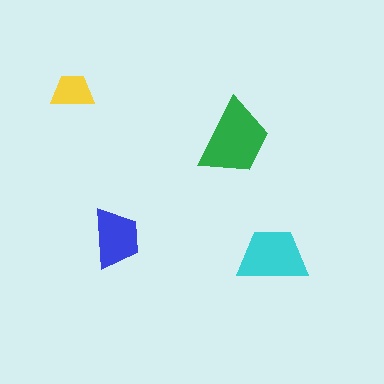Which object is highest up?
The yellow trapezoid is topmost.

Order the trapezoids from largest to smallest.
the green one, the cyan one, the blue one, the yellow one.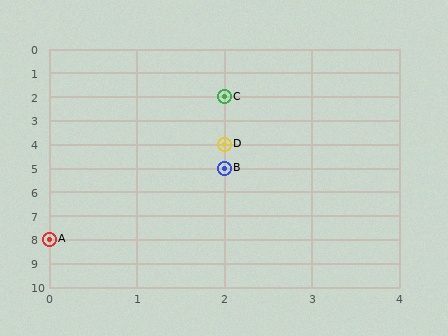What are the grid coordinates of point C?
Point C is at grid coordinates (2, 2).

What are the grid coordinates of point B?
Point B is at grid coordinates (2, 5).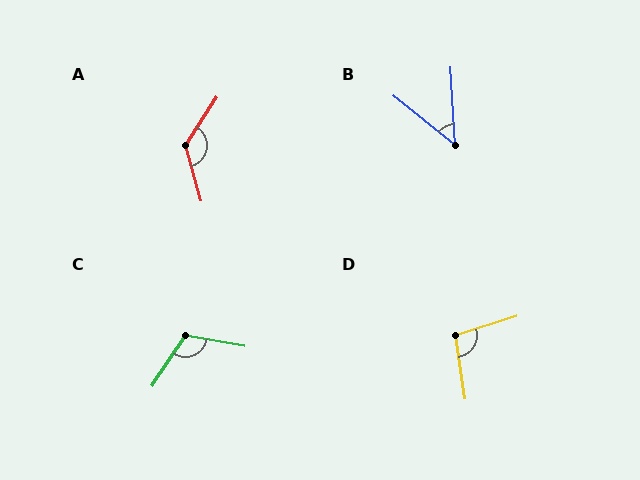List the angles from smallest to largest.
B (48°), D (99°), C (114°), A (131°).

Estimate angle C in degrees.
Approximately 114 degrees.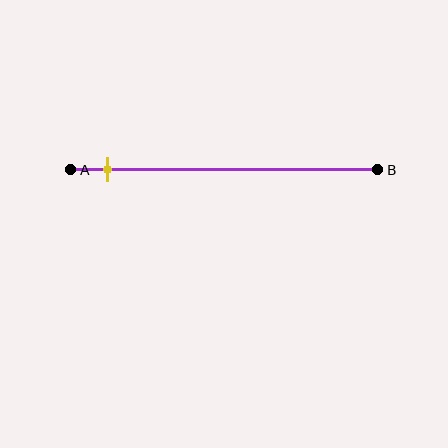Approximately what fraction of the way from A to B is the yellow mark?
The yellow mark is approximately 10% of the way from A to B.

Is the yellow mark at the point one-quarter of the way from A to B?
No, the mark is at about 10% from A, not at the 25% one-quarter point.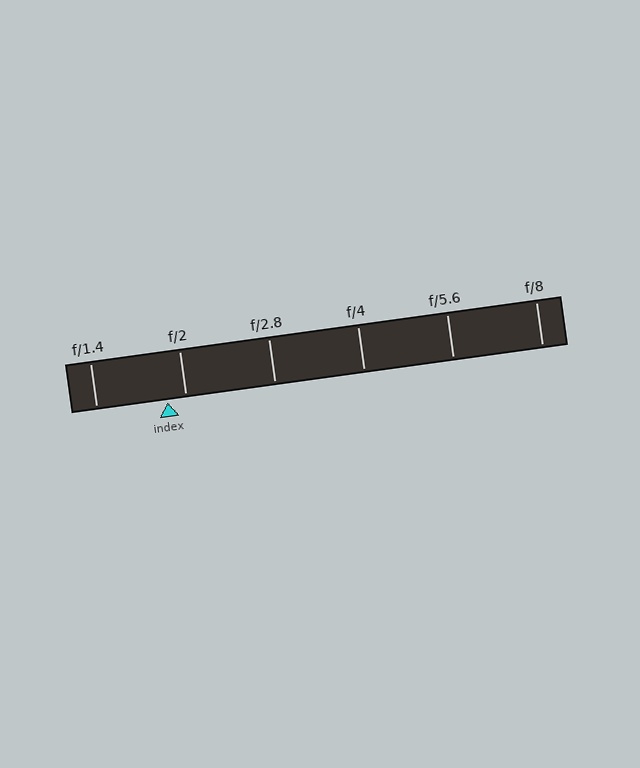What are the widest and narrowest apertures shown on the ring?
The widest aperture shown is f/1.4 and the narrowest is f/8.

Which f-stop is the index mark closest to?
The index mark is closest to f/2.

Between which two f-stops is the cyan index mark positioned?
The index mark is between f/1.4 and f/2.